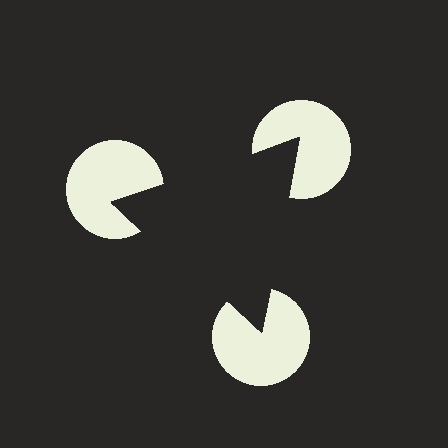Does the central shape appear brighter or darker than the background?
It typically appears slightly darker than the background, even though no actual brightness change is drawn.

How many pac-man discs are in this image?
There are 3 — one at each vertex of the illusory triangle.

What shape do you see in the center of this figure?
An illusory triangle — its edges are inferred from the aligned wedge cuts in the pac-man discs, not physically drawn.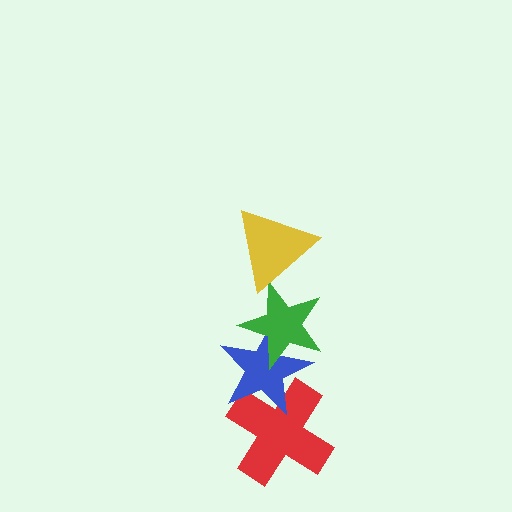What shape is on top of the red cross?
The blue star is on top of the red cross.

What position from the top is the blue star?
The blue star is 3rd from the top.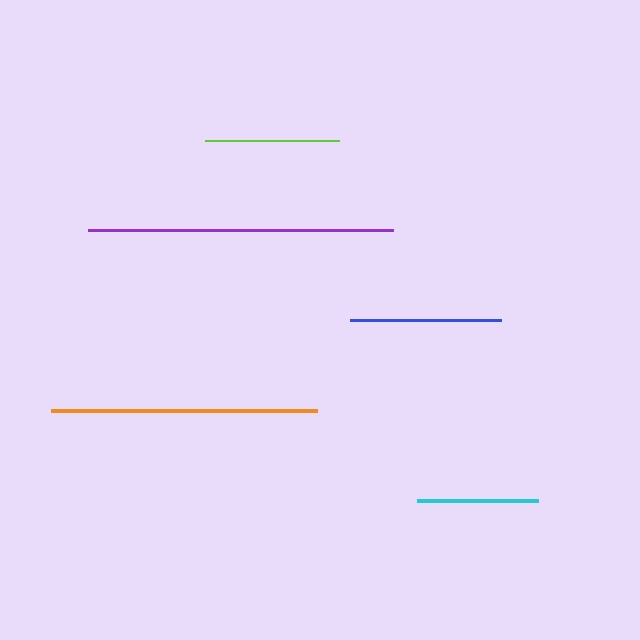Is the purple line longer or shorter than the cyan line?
The purple line is longer than the cyan line.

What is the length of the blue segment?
The blue segment is approximately 150 pixels long.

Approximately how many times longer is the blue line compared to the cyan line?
The blue line is approximately 1.2 times the length of the cyan line.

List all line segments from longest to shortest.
From longest to shortest: purple, orange, blue, lime, cyan.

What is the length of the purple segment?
The purple segment is approximately 305 pixels long.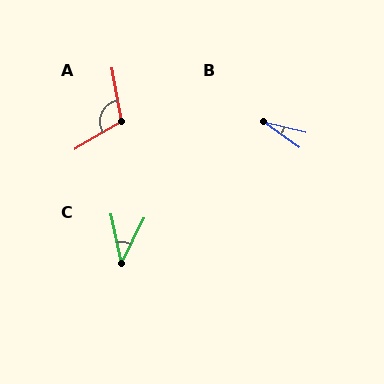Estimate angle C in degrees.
Approximately 38 degrees.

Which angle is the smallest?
B, at approximately 22 degrees.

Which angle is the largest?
A, at approximately 111 degrees.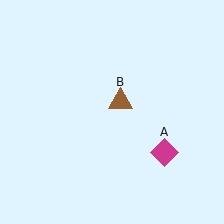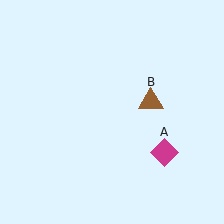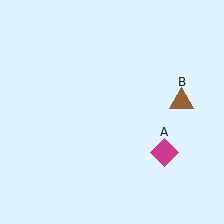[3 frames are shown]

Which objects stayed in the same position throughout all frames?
Magenta diamond (object A) remained stationary.